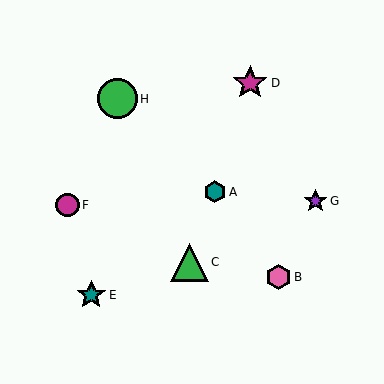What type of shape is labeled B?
Shape B is a pink hexagon.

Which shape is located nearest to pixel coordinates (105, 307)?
The teal star (labeled E) at (91, 295) is nearest to that location.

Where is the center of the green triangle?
The center of the green triangle is at (190, 262).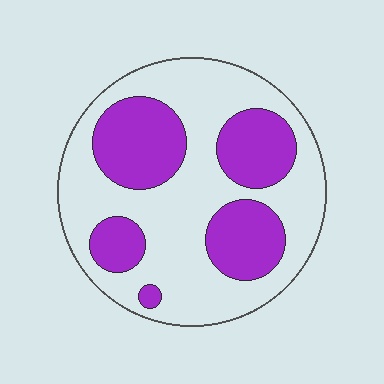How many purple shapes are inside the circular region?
5.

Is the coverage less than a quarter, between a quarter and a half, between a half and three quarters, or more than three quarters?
Between a quarter and a half.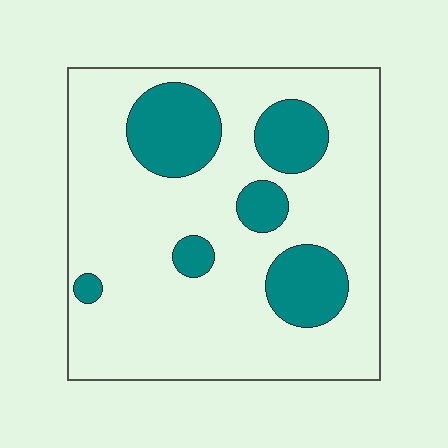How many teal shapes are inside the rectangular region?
6.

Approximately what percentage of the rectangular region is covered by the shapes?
Approximately 20%.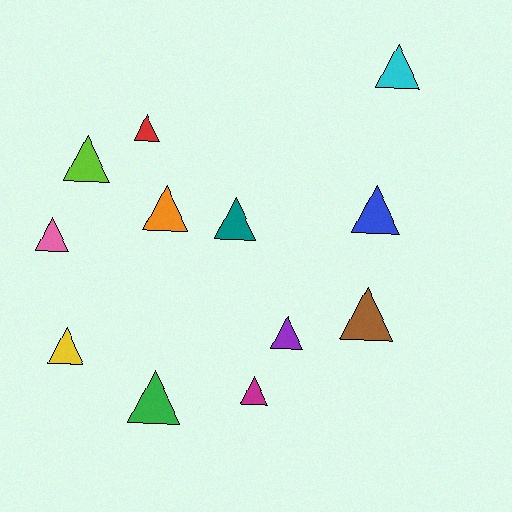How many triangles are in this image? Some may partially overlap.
There are 12 triangles.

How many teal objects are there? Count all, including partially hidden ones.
There is 1 teal object.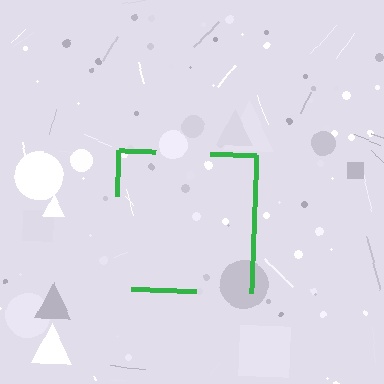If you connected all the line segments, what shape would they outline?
They would outline a square.